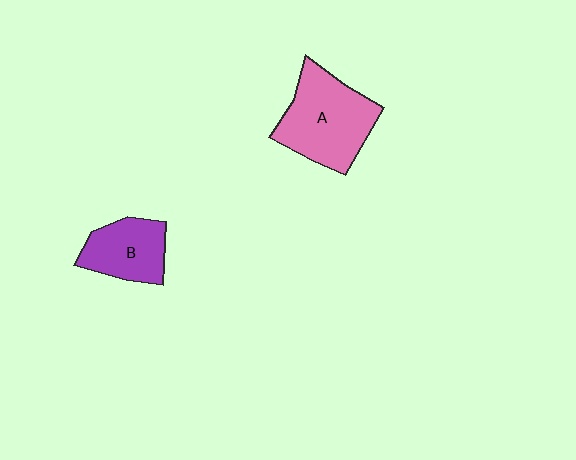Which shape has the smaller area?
Shape B (purple).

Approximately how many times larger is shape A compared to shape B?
Approximately 1.6 times.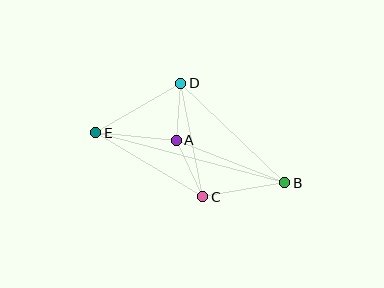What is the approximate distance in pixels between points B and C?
The distance between B and C is approximately 83 pixels.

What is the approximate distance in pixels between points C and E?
The distance between C and E is approximately 125 pixels.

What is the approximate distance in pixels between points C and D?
The distance between C and D is approximately 116 pixels.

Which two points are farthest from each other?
Points B and E are farthest from each other.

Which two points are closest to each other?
Points A and D are closest to each other.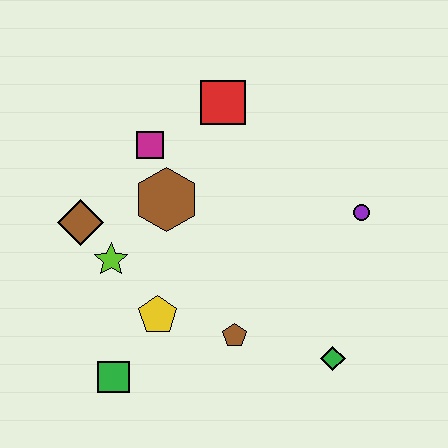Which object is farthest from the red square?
The green square is farthest from the red square.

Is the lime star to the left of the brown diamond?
No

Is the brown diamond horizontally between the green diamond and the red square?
No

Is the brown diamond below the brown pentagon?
No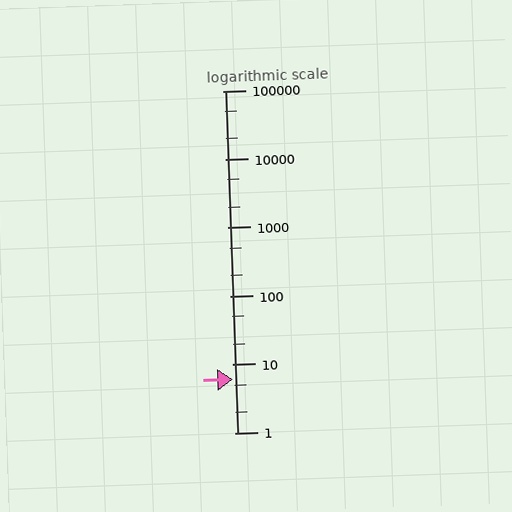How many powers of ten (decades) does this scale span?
The scale spans 5 decades, from 1 to 100000.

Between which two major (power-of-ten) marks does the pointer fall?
The pointer is between 1 and 10.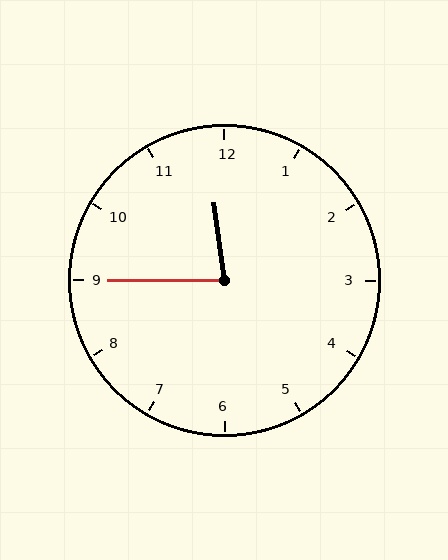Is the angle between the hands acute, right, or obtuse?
It is acute.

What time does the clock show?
11:45.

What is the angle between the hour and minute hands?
Approximately 82 degrees.